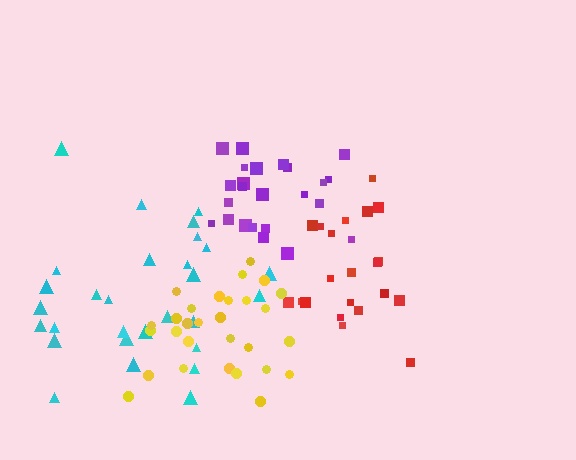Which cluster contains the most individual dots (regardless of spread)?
Cyan (29).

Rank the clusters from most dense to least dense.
purple, yellow, red, cyan.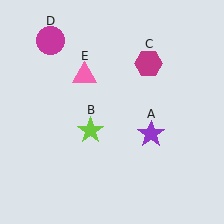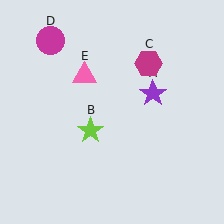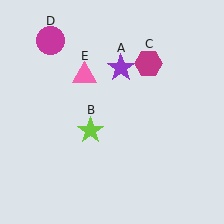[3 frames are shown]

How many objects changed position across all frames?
1 object changed position: purple star (object A).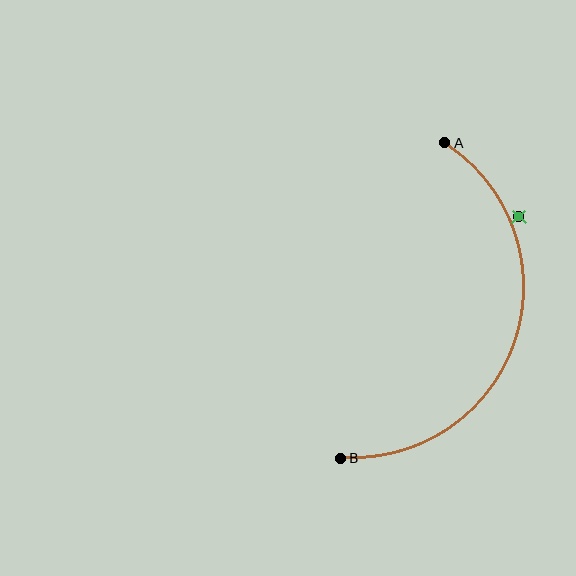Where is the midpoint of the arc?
The arc midpoint is the point on the curve farthest from the straight line joining A and B. It sits to the right of that line.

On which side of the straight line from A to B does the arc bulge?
The arc bulges to the right of the straight line connecting A and B.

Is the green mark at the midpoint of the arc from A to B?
No — the green mark does not lie on the arc at all. It sits slightly outside the curve.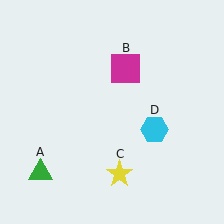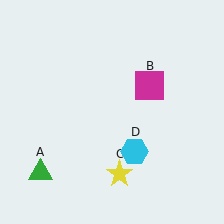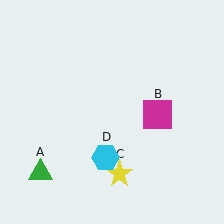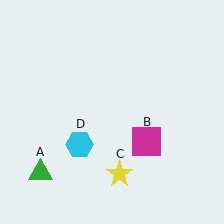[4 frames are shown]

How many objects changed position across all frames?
2 objects changed position: magenta square (object B), cyan hexagon (object D).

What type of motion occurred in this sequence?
The magenta square (object B), cyan hexagon (object D) rotated clockwise around the center of the scene.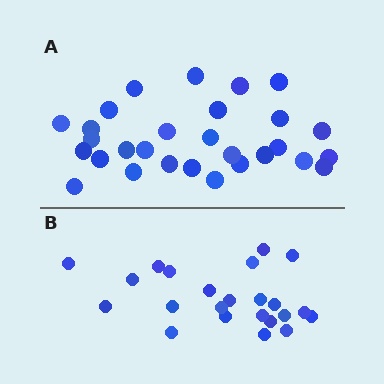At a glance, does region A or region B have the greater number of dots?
Region A (the top region) has more dots.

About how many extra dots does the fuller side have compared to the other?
Region A has about 6 more dots than region B.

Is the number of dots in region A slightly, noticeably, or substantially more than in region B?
Region A has noticeably more, but not dramatically so. The ratio is roughly 1.3 to 1.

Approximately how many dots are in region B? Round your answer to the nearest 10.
About 20 dots. (The exact count is 23, which rounds to 20.)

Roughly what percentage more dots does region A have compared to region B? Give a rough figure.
About 25% more.